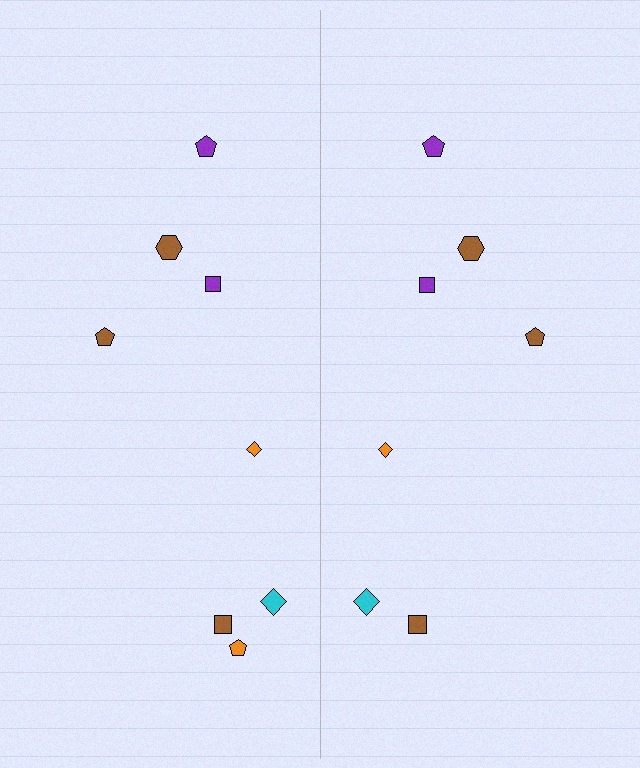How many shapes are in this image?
There are 15 shapes in this image.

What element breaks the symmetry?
A orange pentagon is missing from the right side.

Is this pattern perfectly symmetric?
No, the pattern is not perfectly symmetric. A orange pentagon is missing from the right side.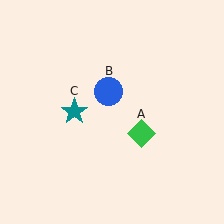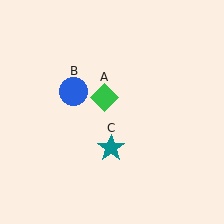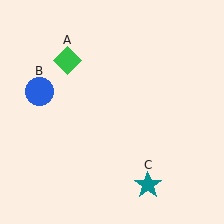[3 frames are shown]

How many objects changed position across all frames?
3 objects changed position: green diamond (object A), blue circle (object B), teal star (object C).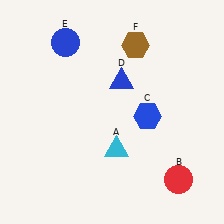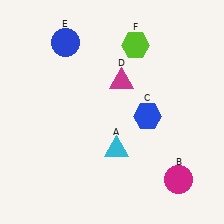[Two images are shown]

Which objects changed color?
B changed from red to magenta. D changed from blue to magenta. F changed from brown to lime.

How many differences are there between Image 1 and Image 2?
There are 3 differences between the two images.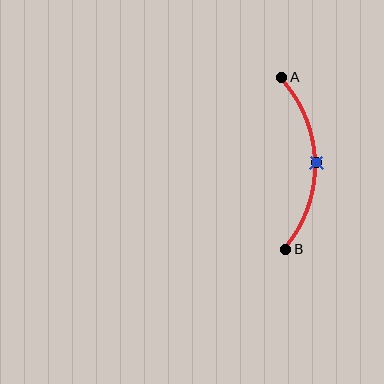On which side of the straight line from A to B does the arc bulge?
The arc bulges to the right of the straight line connecting A and B.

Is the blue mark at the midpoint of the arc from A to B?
Yes. The blue mark lies on the arc at equal arc-length from both A and B — it is the arc midpoint.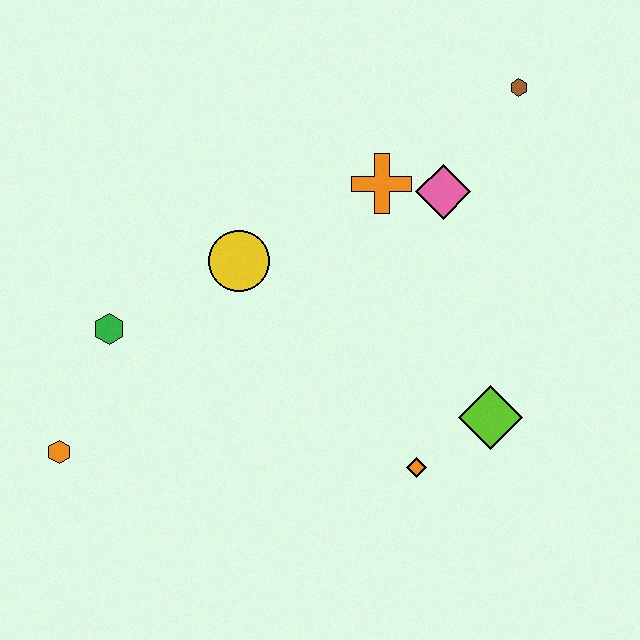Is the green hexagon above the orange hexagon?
Yes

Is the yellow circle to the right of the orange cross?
No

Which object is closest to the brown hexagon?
The pink diamond is closest to the brown hexagon.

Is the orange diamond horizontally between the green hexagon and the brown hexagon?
Yes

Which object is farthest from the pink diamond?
The orange hexagon is farthest from the pink diamond.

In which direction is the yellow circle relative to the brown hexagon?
The yellow circle is to the left of the brown hexagon.